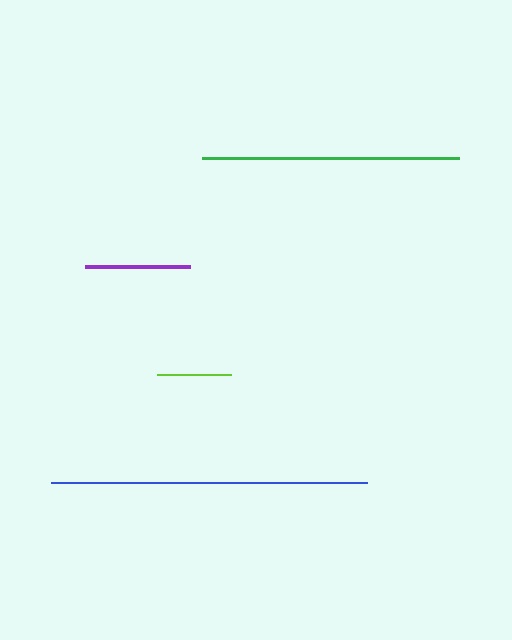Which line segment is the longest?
The blue line is the longest at approximately 317 pixels.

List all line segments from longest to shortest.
From longest to shortest: blue, green, purple, lime.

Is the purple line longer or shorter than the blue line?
The blue line is longer than the purple line.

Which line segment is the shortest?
The lime line is the shortest at approximately 73 pixels.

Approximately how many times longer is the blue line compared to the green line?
The blue line is approximately 1.2 times the length of the green line.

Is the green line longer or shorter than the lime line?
The green line is longer than the lime line.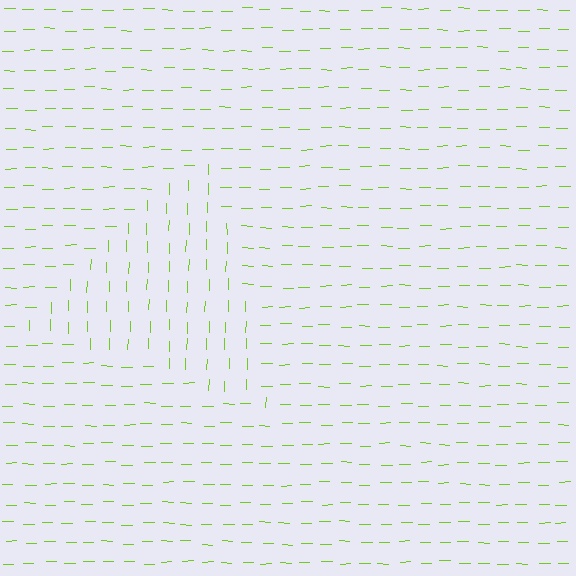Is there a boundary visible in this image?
Yes, there is a texture boundary formed by a change in line orientation.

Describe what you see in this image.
The image is filled with small lime line segments. A triangle region in the image has lines oriented differently from the surrounding lines, creating a visible texture boundary.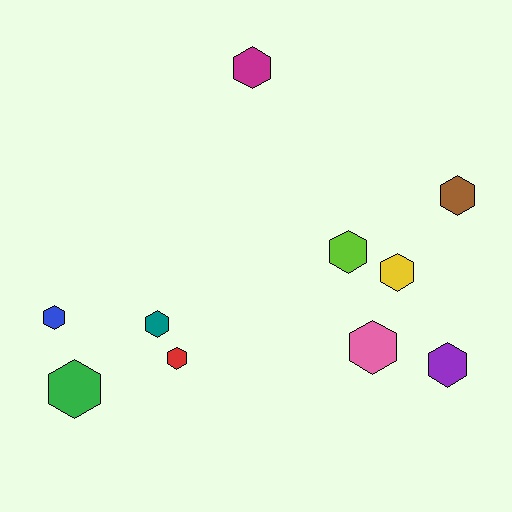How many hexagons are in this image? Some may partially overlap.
There are 10 hexagons.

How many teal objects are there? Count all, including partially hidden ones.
There is 1 teal object.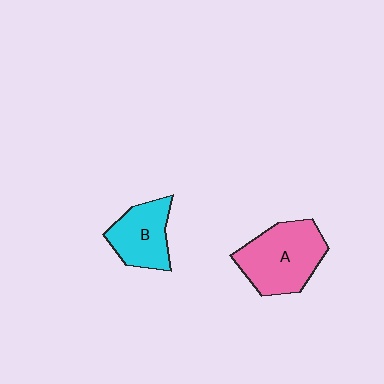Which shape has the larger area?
Shape A (pink).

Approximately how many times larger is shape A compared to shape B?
Approximately 1.4 times.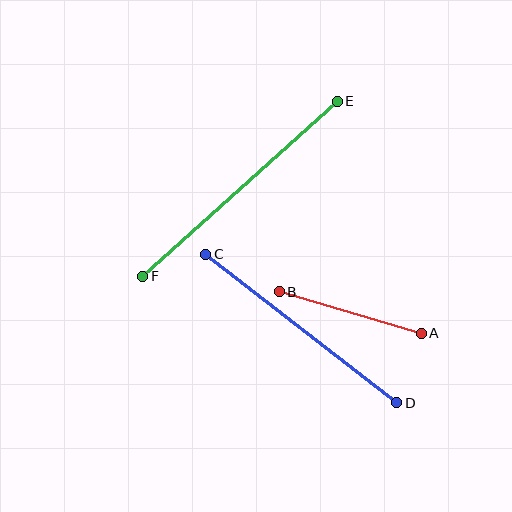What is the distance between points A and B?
The distance is approximately 148 pixels.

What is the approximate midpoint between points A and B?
The midpoint is at approximately (350, 313) pixels.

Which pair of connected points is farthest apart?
Points E and F are farthest apart.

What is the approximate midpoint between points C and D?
The midpoint is at approximately (301, 328) pixels.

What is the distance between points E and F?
The distance is approximately 262 pixels.